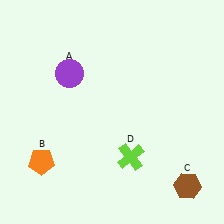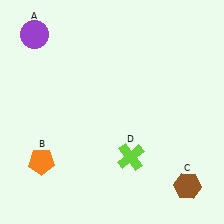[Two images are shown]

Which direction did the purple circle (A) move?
The purple circle (A) moved up.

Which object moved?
The purple circle (A) moved up.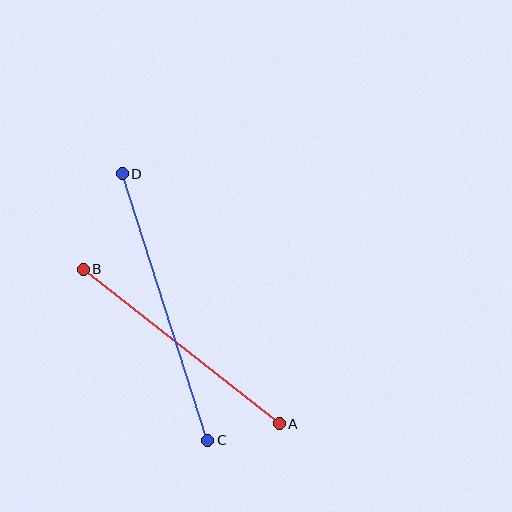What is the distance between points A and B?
The distance is approximately 249 pixels.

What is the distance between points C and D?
The distance is approximately 280 pixels.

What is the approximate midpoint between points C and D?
The midpoint is at approximately (165, 307) pixels.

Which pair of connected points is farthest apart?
Points C and D are farthest apart.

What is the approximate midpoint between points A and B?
The midpoint is at approximately (181, 347) pixels.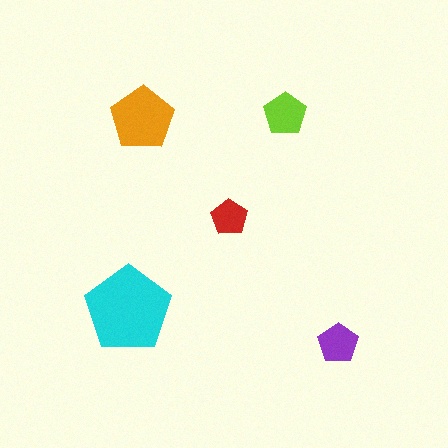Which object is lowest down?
The purple pentagon is bottommost.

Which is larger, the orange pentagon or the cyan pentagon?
The cyan one.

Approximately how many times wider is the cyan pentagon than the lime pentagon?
About 2 times wider.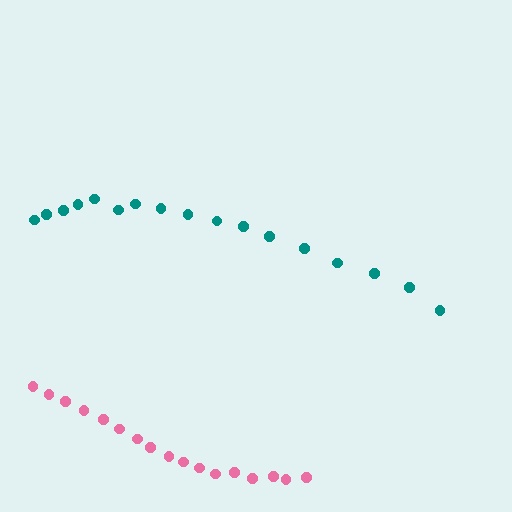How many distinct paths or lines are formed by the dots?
There are 2 distinct paths.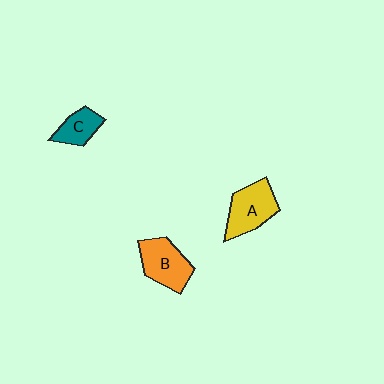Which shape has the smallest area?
Shape C (teal).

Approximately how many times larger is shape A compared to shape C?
Approximately 1.6 times.